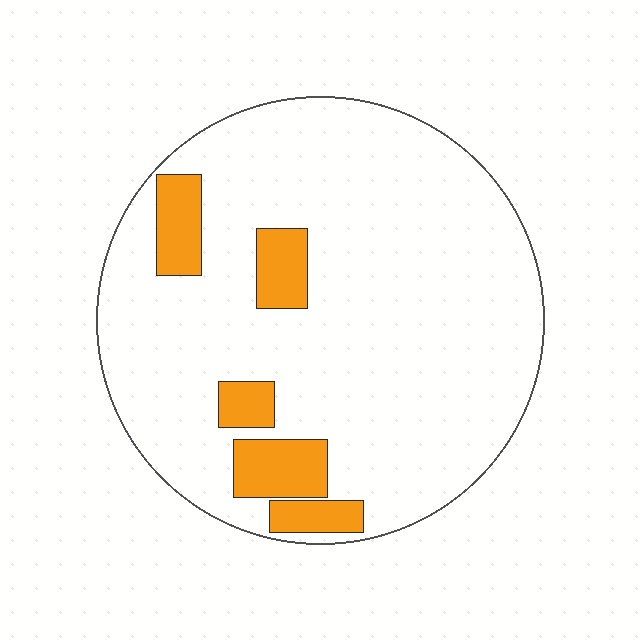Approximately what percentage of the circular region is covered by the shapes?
Approximately 15%.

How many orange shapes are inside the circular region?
5.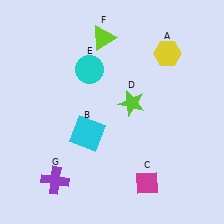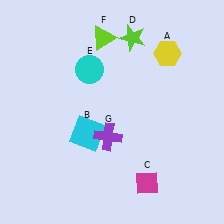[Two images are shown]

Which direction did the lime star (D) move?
The lime star (D) moved up.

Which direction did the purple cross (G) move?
The purple cross (G) moved right.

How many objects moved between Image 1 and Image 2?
2 objects moved between the two images.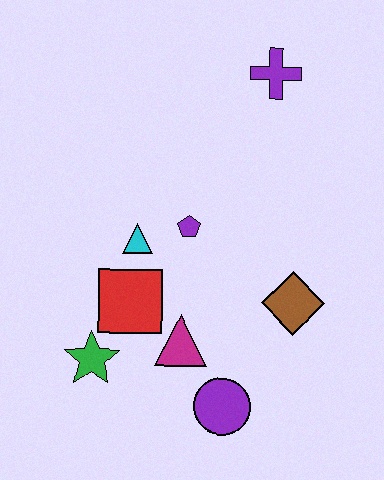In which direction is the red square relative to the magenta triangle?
The red square is to the left of the magenta triangle.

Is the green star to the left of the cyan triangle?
Yes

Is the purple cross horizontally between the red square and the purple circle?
No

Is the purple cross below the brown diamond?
No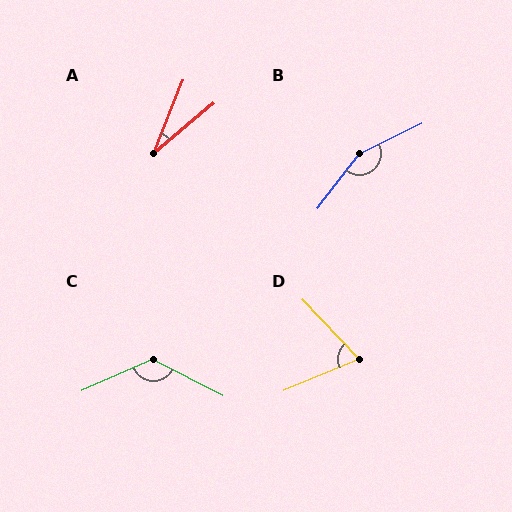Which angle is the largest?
B, at approximately 153 degrees.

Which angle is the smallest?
A, at approximately 28 degrees.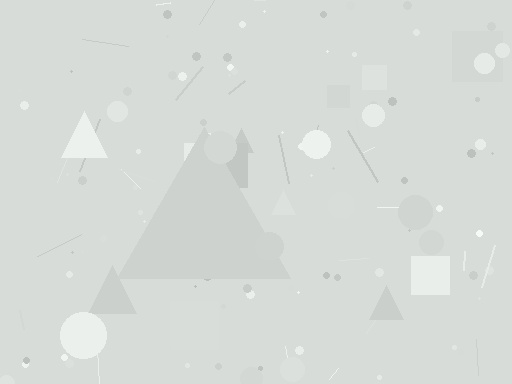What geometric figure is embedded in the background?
A triangle is embedded in the background.